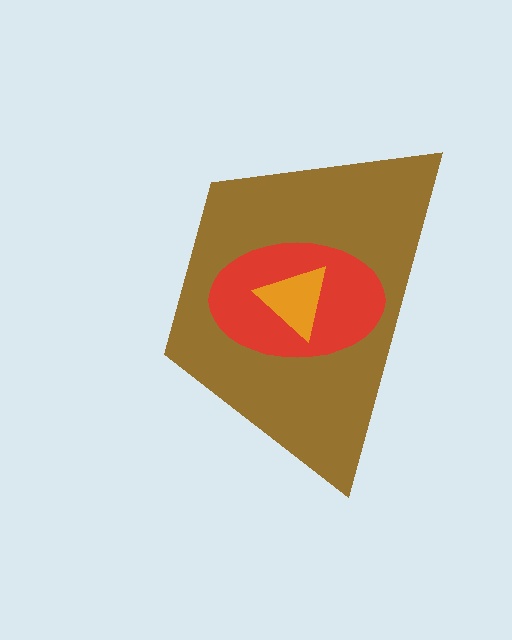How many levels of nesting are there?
3.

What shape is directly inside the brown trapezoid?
The red ellipse.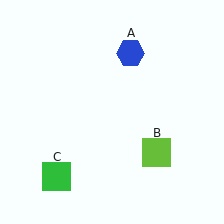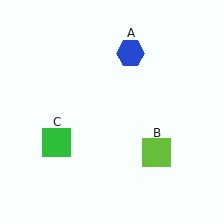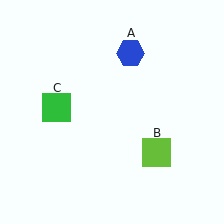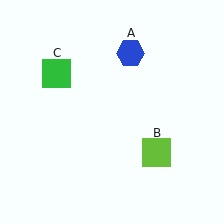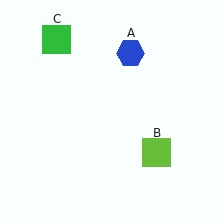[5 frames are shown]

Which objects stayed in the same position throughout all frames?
Blue hexagon (object A) and lime square (object B) remained stationary.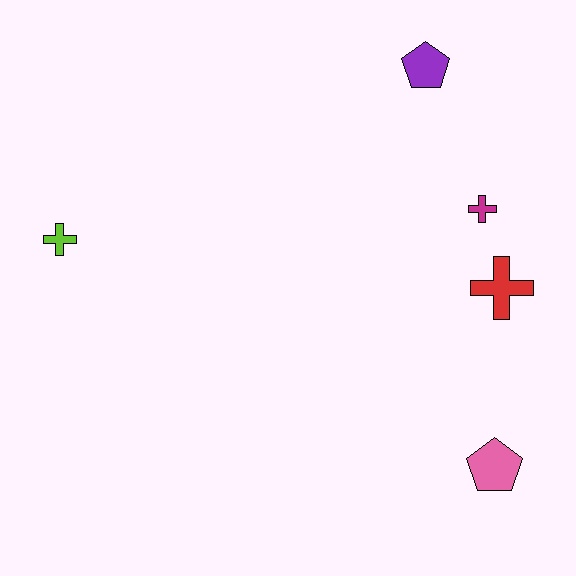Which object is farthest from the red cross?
The lime cross is farthest from the red cross.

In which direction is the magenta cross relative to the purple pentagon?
The magenta cross is below the purple pentagon.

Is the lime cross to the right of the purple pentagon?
No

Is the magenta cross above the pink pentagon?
Yes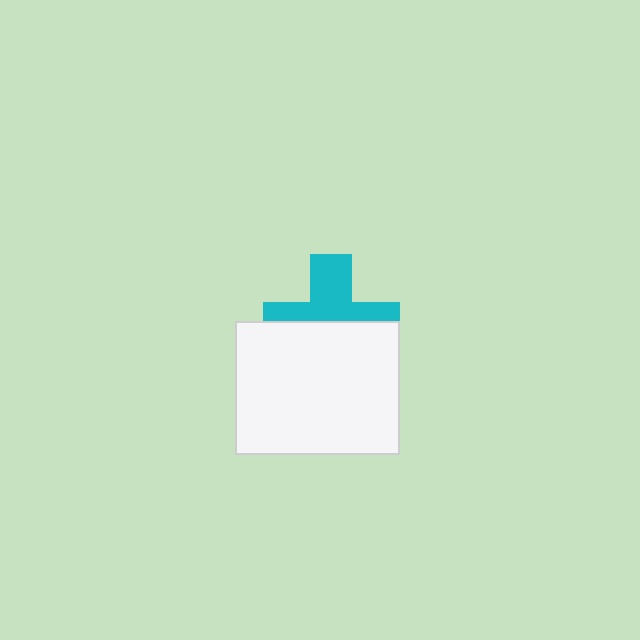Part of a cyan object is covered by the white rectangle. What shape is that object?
It is a cross.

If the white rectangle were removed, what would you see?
You would see the complete cyan cross.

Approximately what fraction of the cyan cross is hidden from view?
Roughly 51% of the cyan cross is hidden behind the white rectangle.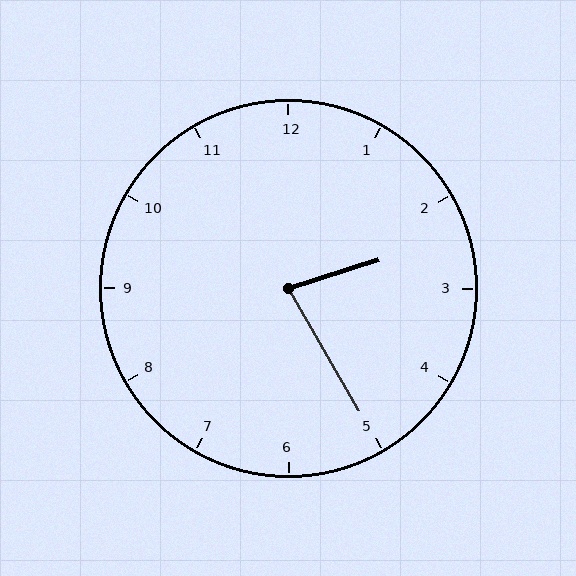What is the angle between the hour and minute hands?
Approximately 78 degrees.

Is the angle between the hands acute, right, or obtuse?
It is acute.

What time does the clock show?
2:25.